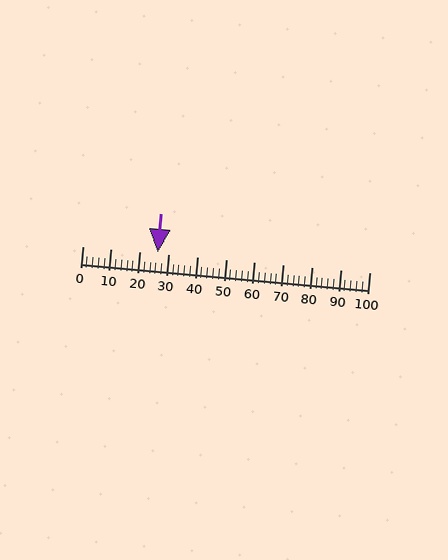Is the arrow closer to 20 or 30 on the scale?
The arrow is closer to 30.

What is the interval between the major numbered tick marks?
The major tick marks are spaced 10 units apart.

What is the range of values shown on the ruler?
The ruler shows values from 0 to 100.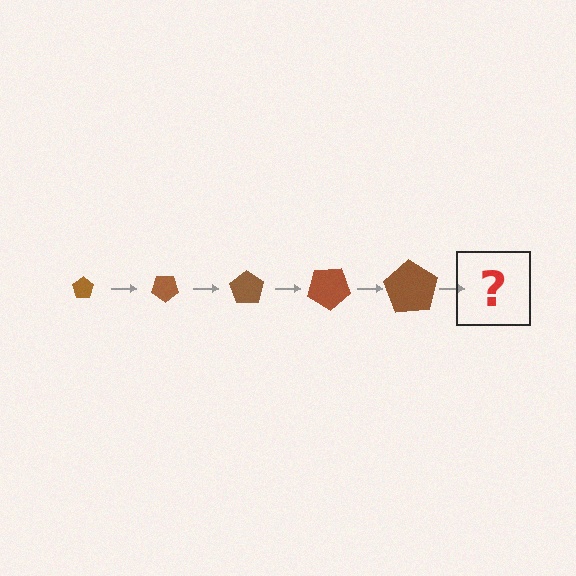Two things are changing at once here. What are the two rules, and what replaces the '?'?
The two rules are that the pentagon grows larger each step and it rotates 35 degrees each step. The '?' should be a pentagon, larger than the previous one and rotated 175 degrees from the start.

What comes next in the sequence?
The next element should be a pentagon, larger than the previous one and rotated 175 degrees from the start.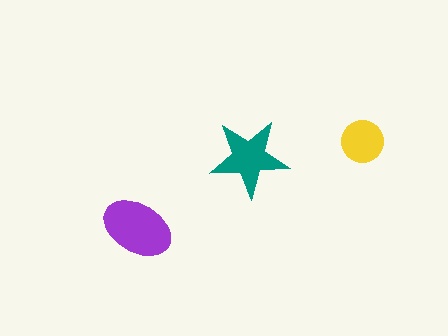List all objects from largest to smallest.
The purple ellipse, the teal star, the yellow circle.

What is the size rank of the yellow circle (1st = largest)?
3rd.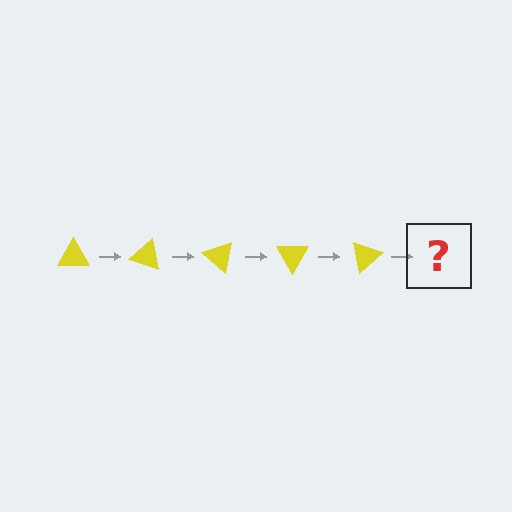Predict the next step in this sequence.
The next step is a yellow triangle rotated 100 degrees.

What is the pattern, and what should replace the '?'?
The pattern is that the triangle rotates 20 degrees each step. The '?' should be a yellow triangle rotated 100 degrees.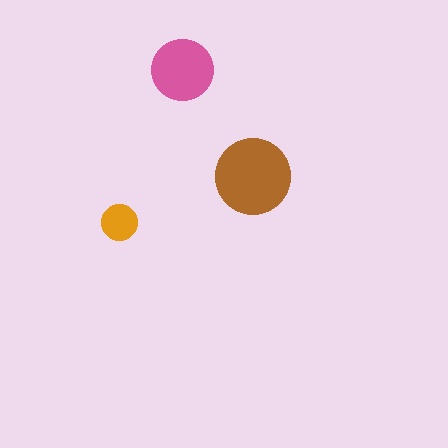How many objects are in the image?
There are 3 objects in the image.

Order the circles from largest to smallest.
the brown one, the pink one, the orange one.